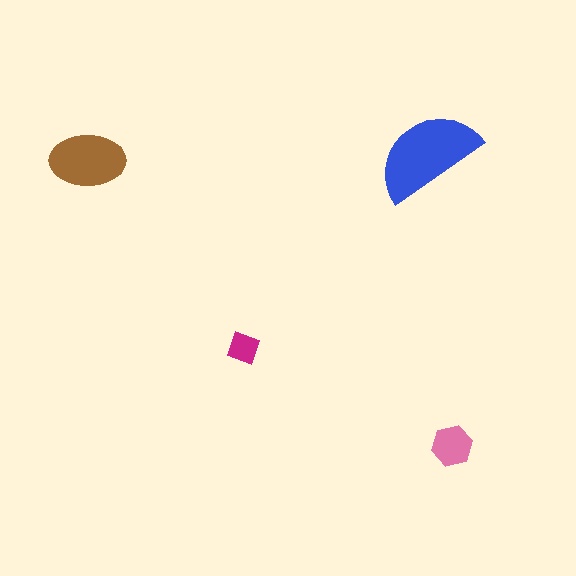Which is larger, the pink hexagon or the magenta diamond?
The pink hexagon.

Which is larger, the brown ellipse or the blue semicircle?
The blue semicircle.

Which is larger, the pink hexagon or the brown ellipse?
The brown ellipse.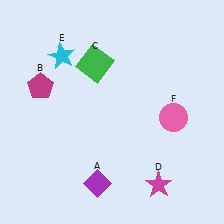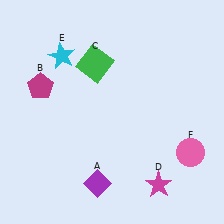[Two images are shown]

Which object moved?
The pink circle (F) moved down.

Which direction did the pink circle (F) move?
The pink circle (F) moved down.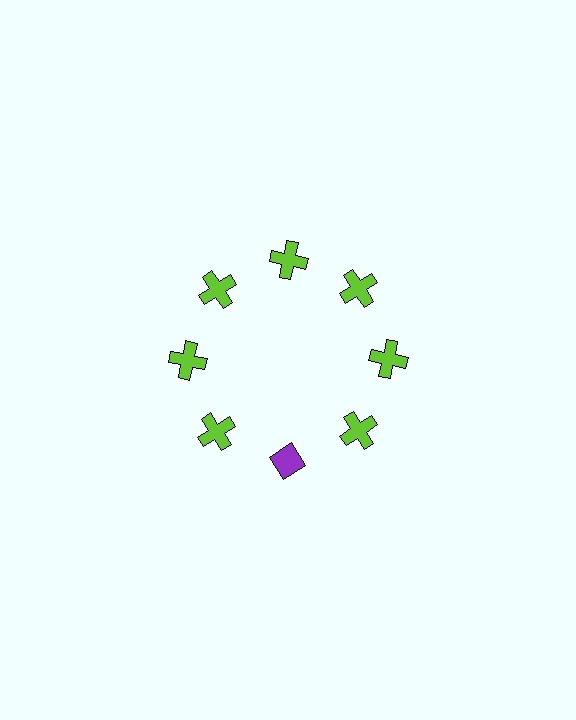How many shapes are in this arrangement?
There are 8 shapes arranged in a ring pattern.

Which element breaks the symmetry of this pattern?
The purple diamond at roughly the 6 o'clock position breaks the symmetry. All other shapes are lime crosses.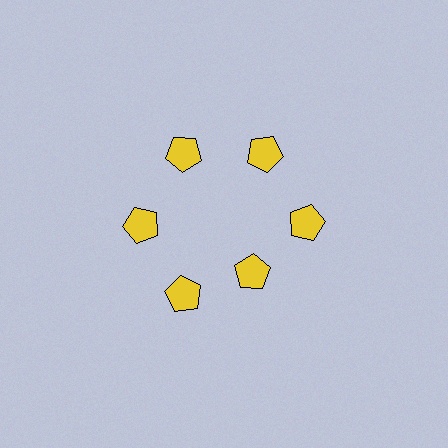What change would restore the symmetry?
The symmetry would be restored by moving it outward, back onto the ring so that all 6 pentagons sit at equal angles and equal distance from the center.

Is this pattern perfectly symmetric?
No. The 6 yellow pentagons are arranged in a ring, but one element near the 5 o'clock position is pulled inward toward the center, breaking the 6-fold rotational symmetry.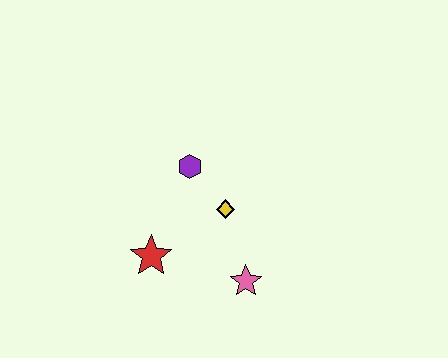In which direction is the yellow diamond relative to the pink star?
The yellow diamond is above the pink star.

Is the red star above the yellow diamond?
No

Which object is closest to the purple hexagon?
The yellow diamond is closest to the purple hexagon.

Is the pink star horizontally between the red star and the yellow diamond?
No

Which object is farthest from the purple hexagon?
The pink star is farthest from the purple hexagon.